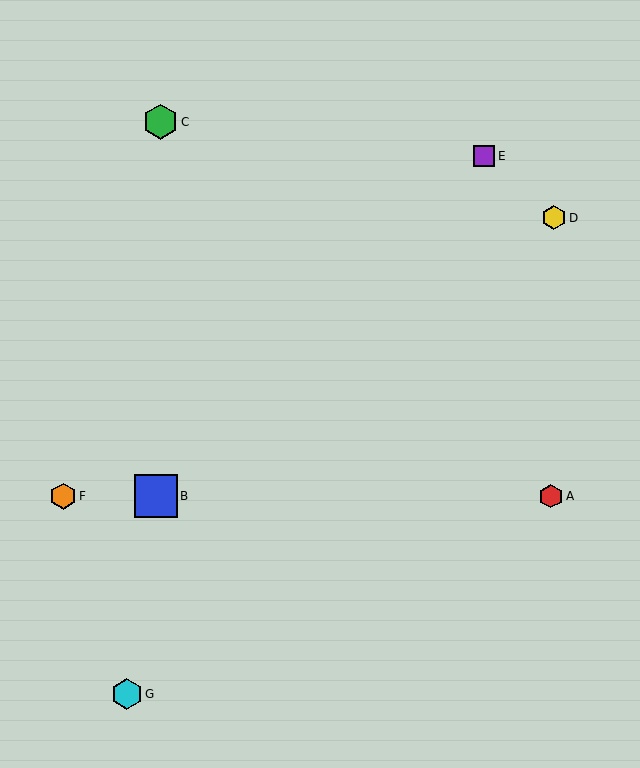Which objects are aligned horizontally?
Objects A, B, F are aligned horizontally.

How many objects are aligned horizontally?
3 objects (A, B, F) are aligned horizontally.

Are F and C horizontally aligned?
No, F is at y≈496 and C is at y≈122.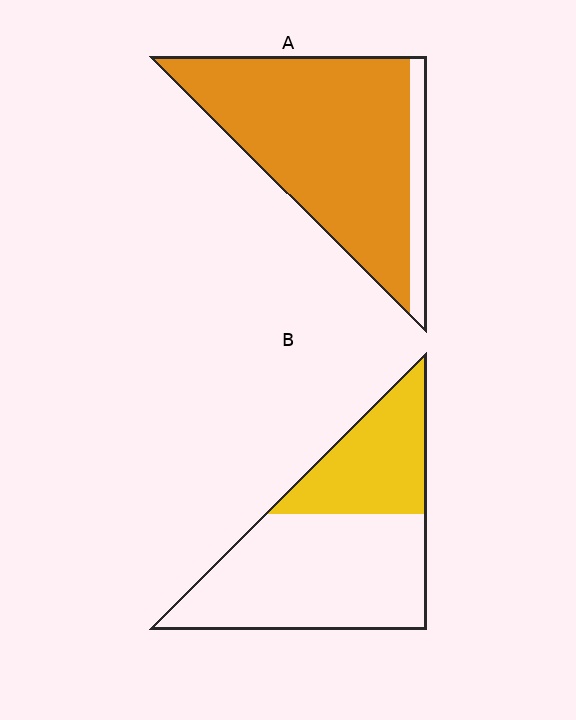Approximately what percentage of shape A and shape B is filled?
A is approximately 90% and B is approximately 35%.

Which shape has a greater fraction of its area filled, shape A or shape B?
Shape A.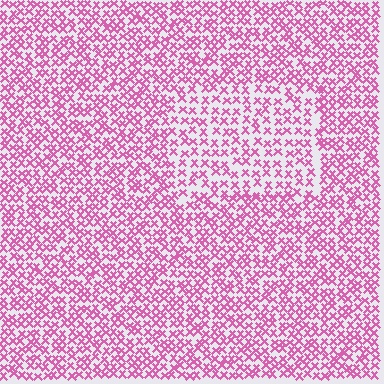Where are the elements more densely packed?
The elements are more densely packed outside the rectangle boundary.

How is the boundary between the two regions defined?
The boundary is defined by a change in element density (approximately 1.5x ratio). All elements are the same color, size, and shape.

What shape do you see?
I see a rectangle.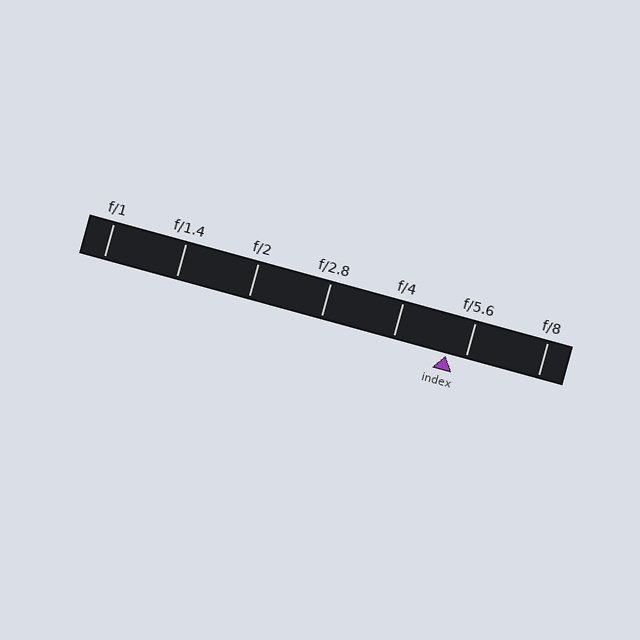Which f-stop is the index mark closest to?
The index mark is closest to f/5.6.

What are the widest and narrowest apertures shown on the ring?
The widest aperture shown is f/1 and the narrowest is f/8.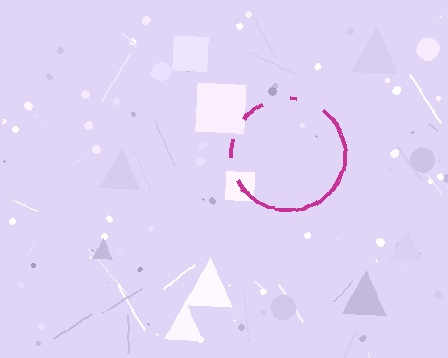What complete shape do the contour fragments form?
The contour fragments form a circle.